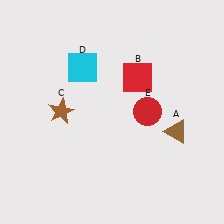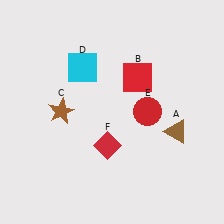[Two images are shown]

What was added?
A red diamond (F) was added in Image 2.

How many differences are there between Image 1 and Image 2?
There is 1 difference between the two images.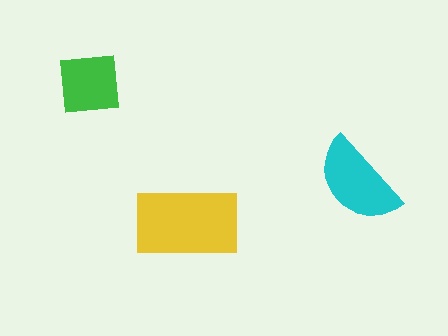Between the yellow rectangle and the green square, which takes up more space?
The yellow rectangle.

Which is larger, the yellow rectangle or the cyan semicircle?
The yellow rectangle.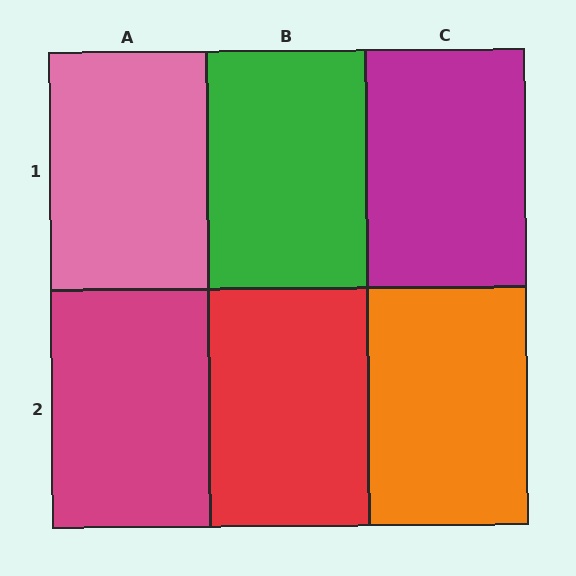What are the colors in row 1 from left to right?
Pink, green, magenta.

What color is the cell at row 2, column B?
Red.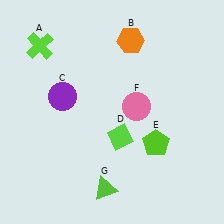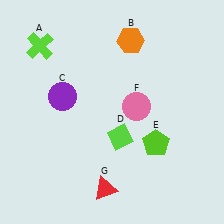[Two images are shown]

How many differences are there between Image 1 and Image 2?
There is 1 difference between the two images.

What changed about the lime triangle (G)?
In Image 1, G is lime. In Image 2, it changed to red.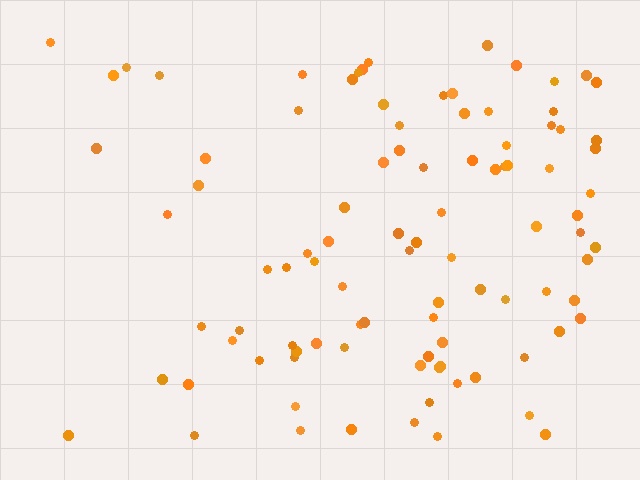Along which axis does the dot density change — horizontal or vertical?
Horizontal.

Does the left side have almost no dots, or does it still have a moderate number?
Still a moderate number, just noticeably fewer than the right.